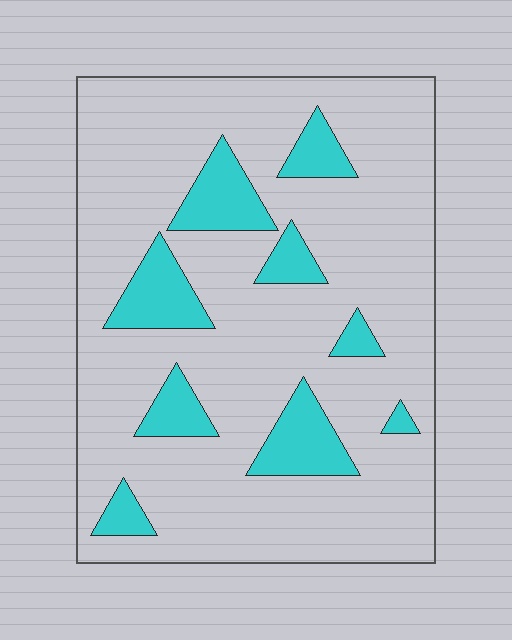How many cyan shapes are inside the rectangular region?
9.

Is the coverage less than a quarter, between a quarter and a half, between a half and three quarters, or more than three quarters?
Less than a quarter.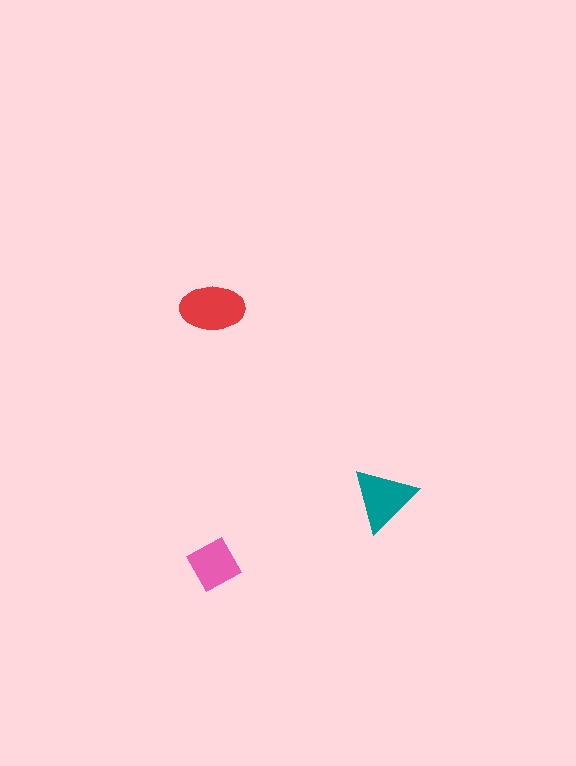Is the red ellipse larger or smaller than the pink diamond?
Larger.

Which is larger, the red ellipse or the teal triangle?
The red ellipse.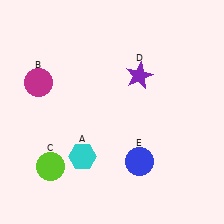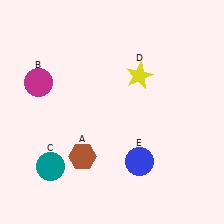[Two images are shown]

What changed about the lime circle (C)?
In Image 1, C is lime. In Image 2, it changed to teal.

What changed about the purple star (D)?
In Image 1, D is purple. In Image 2, it changed to yellow.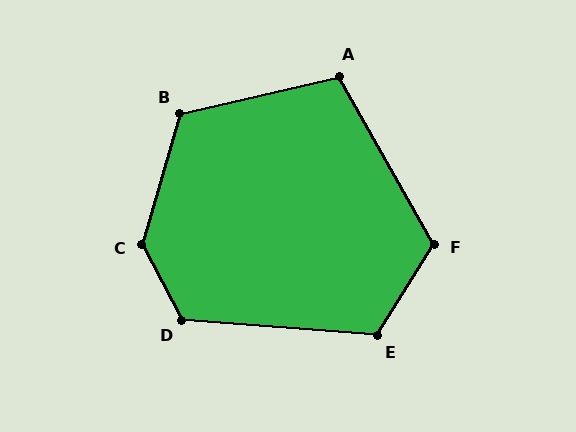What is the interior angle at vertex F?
Approximately 119 degrees (obtuse).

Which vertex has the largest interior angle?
C, at approximately 136 degrees.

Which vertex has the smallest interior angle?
A, at approximately 106 degrees.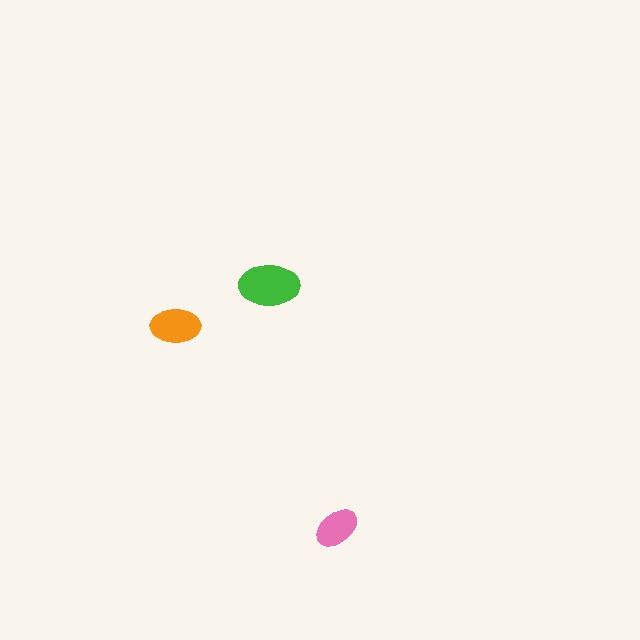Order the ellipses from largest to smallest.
the green one, the orange one, the pink one.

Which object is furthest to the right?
The pink ellipse is rightmost.